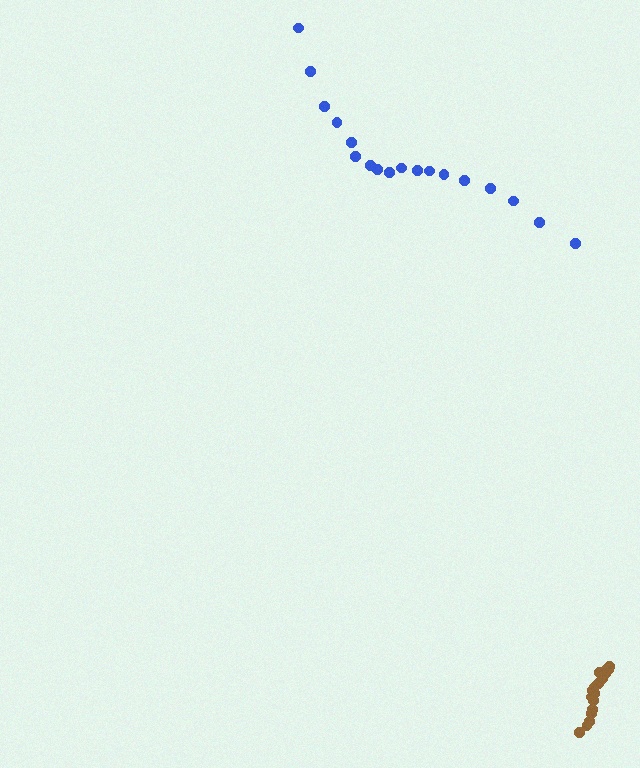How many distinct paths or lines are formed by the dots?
There are 2 distinct paths.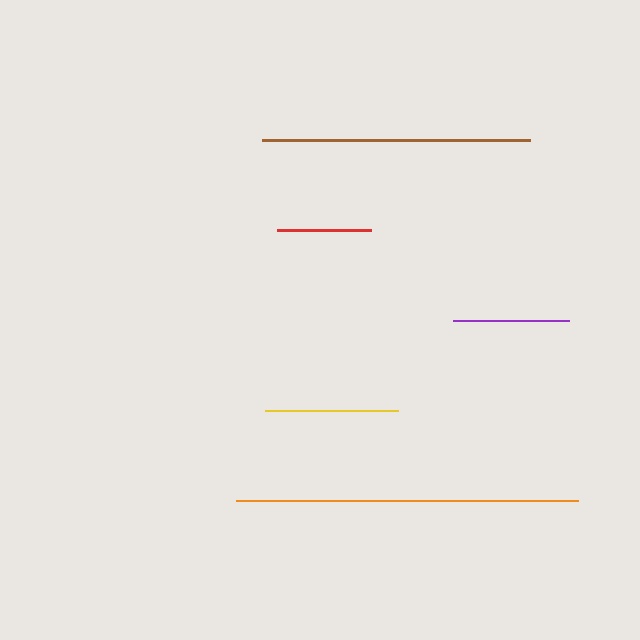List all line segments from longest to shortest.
From longest to shortest: orange, brown, yellow, purple, red.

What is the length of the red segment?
The red segment is approximately 94 pixels long.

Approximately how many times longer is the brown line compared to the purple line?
The brown line is approximately 2.3 times the length of the purple line.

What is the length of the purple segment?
The purple segment is approximately 116 pixels long.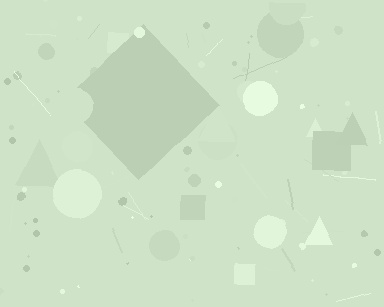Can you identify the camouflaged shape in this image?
The camouflaged shape is a diamond.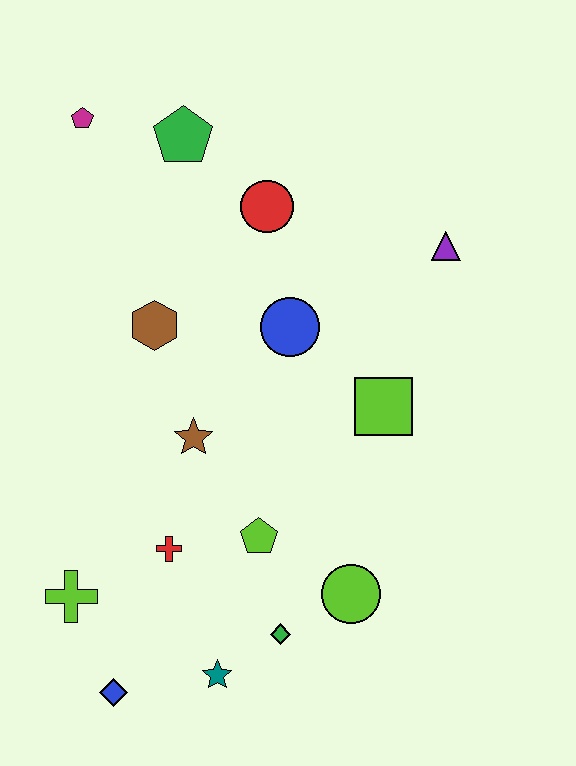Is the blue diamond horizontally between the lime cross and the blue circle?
Yes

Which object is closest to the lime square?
The blue circle is closest to the lime square.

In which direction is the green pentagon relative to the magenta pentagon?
The green pentagon is to the right of the magenta pentagon.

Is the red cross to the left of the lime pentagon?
Yes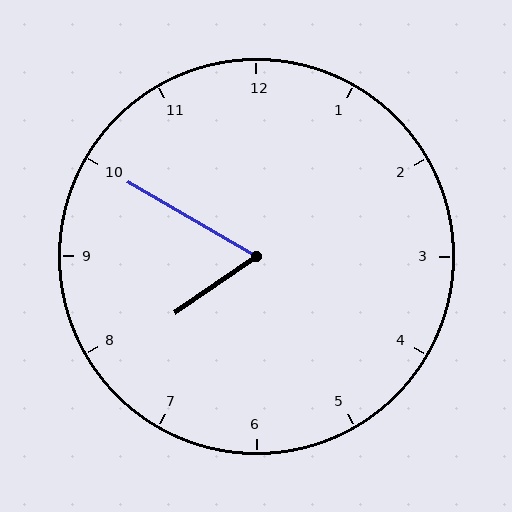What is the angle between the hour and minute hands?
Approximately 65 degrees.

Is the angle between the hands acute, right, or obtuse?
It is acute.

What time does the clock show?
7:50.